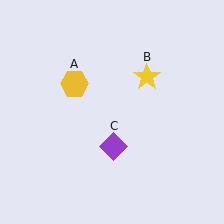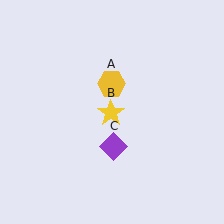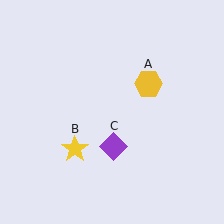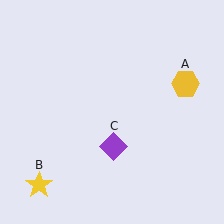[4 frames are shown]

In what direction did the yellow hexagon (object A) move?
The yellow hexagon (object A) moved right.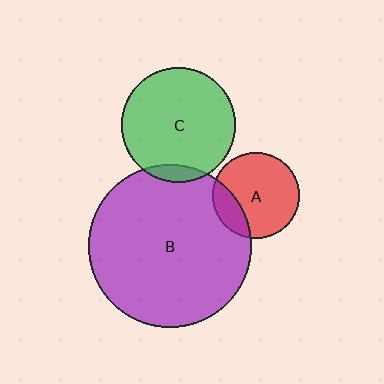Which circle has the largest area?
Circle B (purple).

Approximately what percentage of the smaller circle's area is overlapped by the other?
Approximately 20%.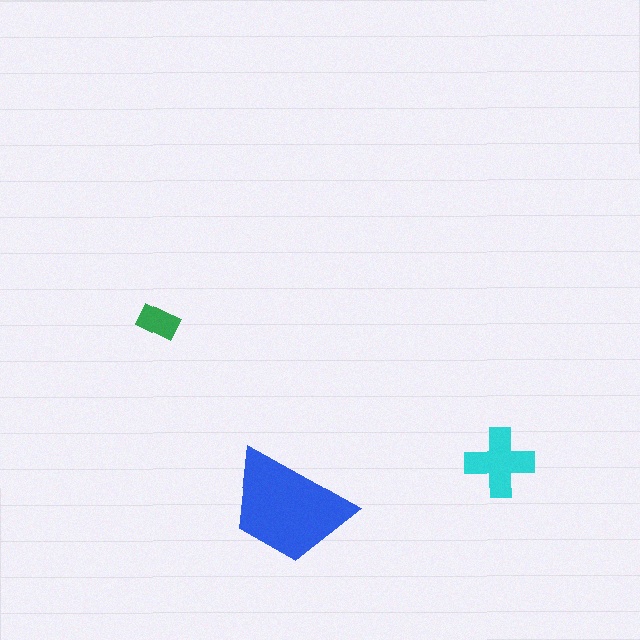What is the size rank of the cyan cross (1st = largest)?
2nd.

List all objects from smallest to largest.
The green rectangle, the cyan cross, the blue trapezoid.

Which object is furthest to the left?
The green rectangle is leftmost.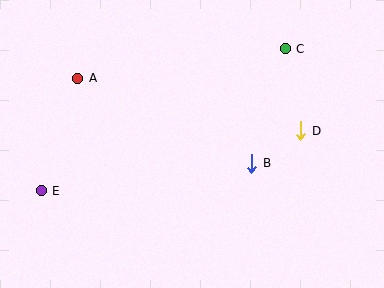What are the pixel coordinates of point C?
Point C is at (285, 49).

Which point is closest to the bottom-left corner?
Point E is closest to the bottom-left corner.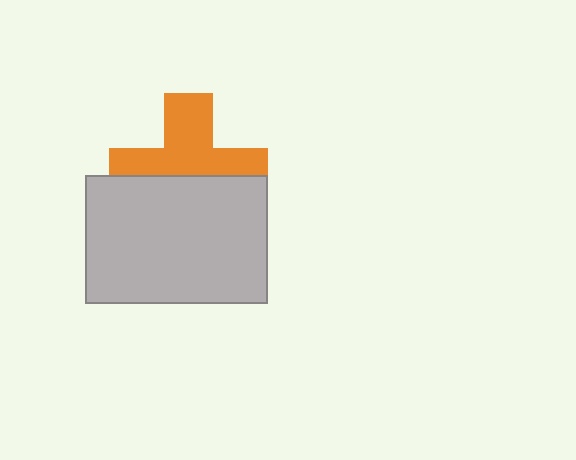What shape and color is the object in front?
The object in front is a light gray rectangle.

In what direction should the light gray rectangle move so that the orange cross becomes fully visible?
The light gray rectangle should move down. That is the shortest direction to clear the overlap and leave the orange cross fully visible.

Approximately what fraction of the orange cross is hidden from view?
Roughly 46% of the orange cross is hidden behind the light gray rectangle.